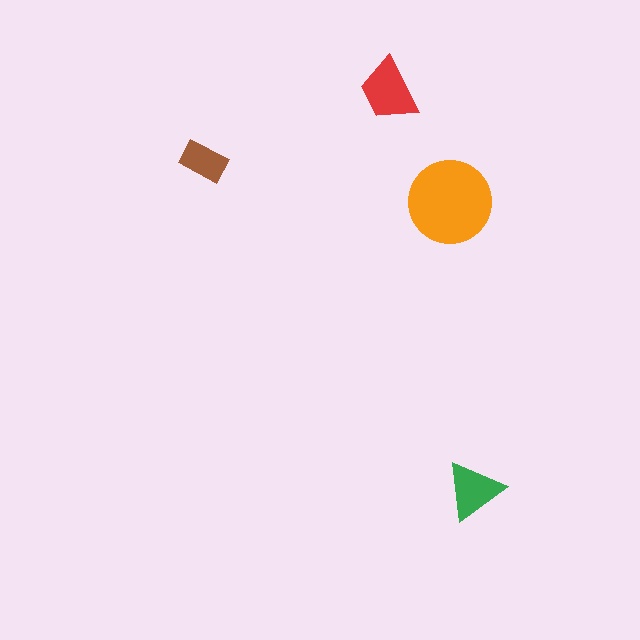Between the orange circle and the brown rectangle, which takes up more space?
The orange circle.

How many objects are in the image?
There are 4 objects in the image.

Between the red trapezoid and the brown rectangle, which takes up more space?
The red trapezoid.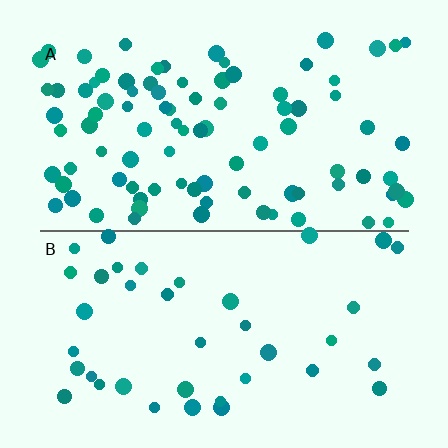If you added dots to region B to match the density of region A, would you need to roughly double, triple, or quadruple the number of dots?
Approximately double.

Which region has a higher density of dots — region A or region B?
A (the top).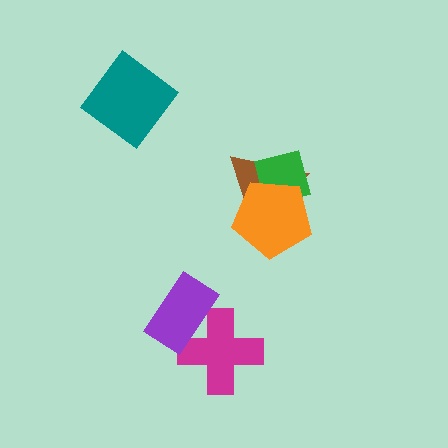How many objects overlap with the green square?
2 objects overlap with the green square.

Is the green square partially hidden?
Yes, it is partially covered by another shape.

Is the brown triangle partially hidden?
Yes, it is partially covered by another shape.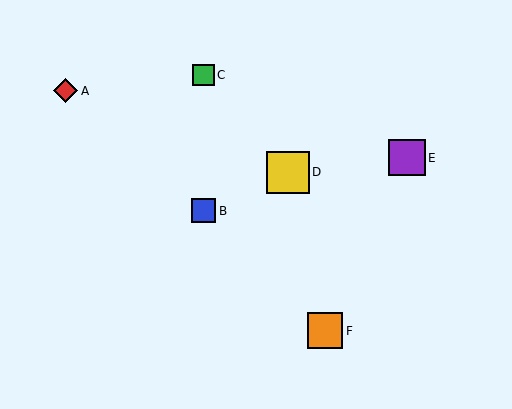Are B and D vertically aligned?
No, B is at x≈204 and D is at x≈288.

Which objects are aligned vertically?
Objects B, C are aligned vertically.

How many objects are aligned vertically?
2 objects (B, C) are aligned vertically.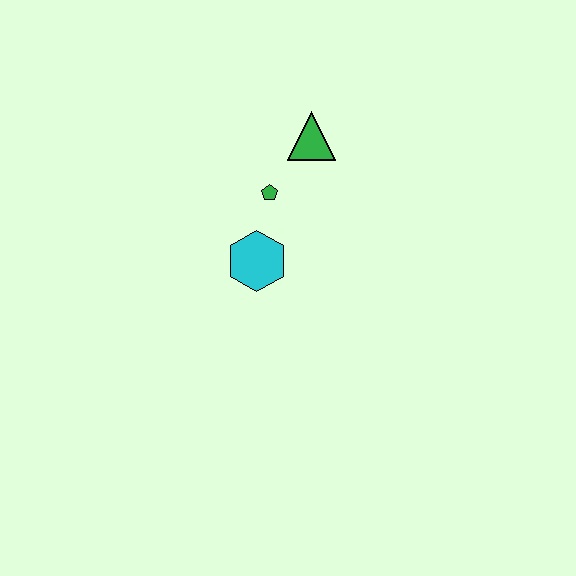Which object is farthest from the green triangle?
The cyan hexagon is farthest from the green triangle.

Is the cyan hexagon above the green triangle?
No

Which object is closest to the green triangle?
The green pentagon is closest to the green triangle.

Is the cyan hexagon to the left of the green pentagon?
Yes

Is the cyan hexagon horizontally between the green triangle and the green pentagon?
No